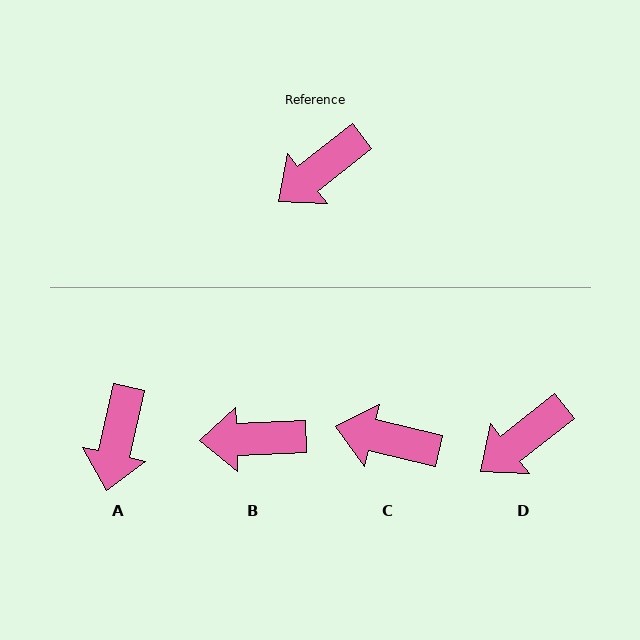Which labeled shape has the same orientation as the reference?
D.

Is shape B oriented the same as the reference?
No, it is off by about 36 degrees.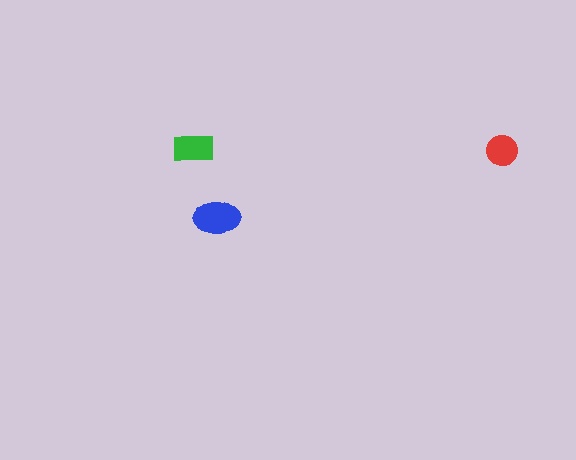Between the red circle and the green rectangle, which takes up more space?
The green rectangle.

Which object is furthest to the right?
The red circle is rightmost.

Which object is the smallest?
The red circle.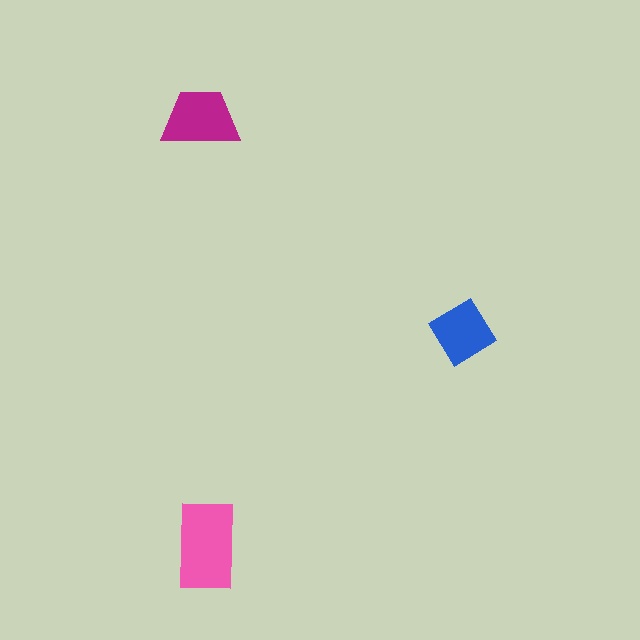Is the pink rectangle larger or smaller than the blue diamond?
Larger.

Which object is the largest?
The pink rectangle.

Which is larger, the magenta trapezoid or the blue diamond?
The magenta trapezoid.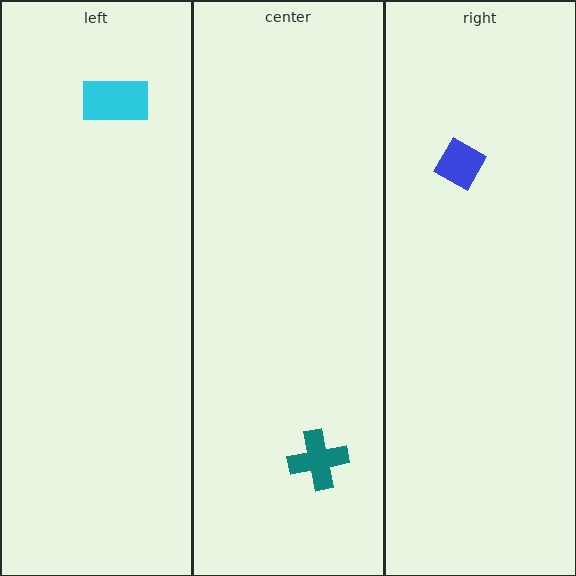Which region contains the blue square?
The right region.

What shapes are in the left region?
The cyan rectangle.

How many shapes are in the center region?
1.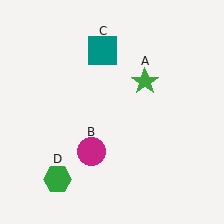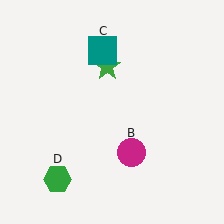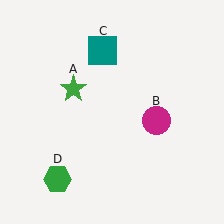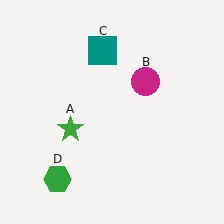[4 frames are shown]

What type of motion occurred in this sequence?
The green star (object A), magenta circle (object B) rotated counterclockwise around the center of the scene.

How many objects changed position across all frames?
2 objects changed position: green star (object A), magenta circle (object B).